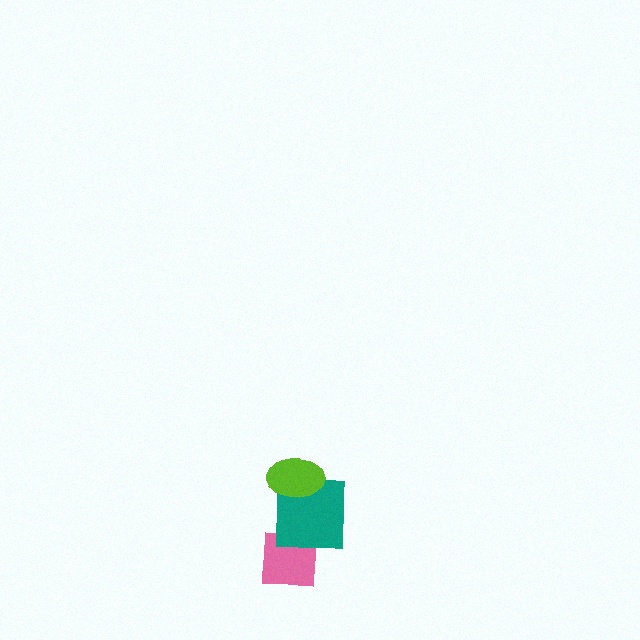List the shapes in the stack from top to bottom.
From top to bottom: the lime ellipse, the teal square, the pink square.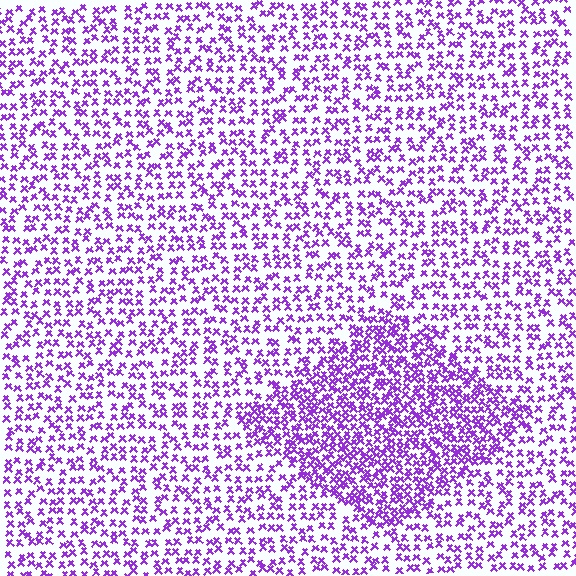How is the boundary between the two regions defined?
The boundary is defined by a change in element density (approximately 1.9x ratio). All elements are the same color, size, and shape.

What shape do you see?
I see a diamond.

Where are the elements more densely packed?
The elements are more densely packed inside the diamond boundary.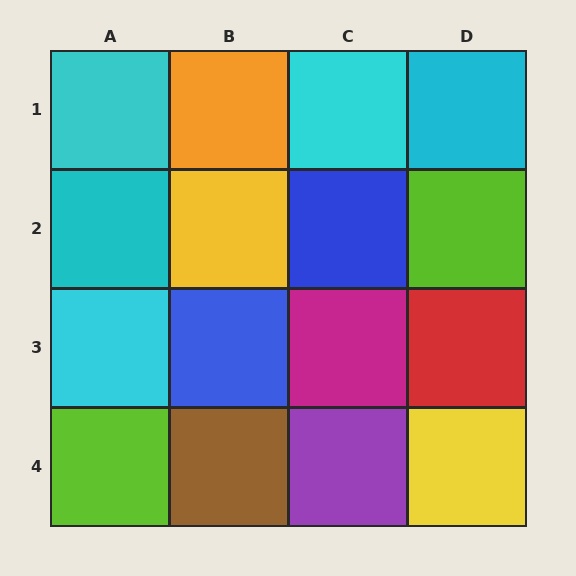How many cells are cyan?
5 cells are cyan.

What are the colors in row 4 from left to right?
Lime, brown, purple, yellow.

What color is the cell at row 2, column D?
Lime.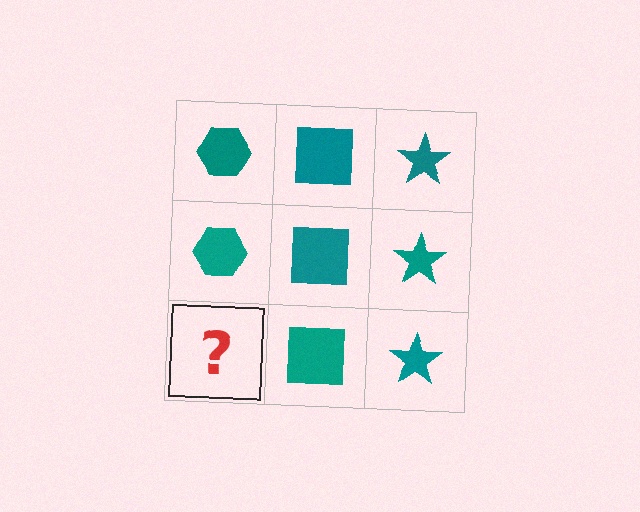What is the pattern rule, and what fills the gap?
The rule is that each column has a consistent shape. The gap should be filled with a teal hexagon.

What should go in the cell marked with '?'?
The missing cell should contain a teal hexagon.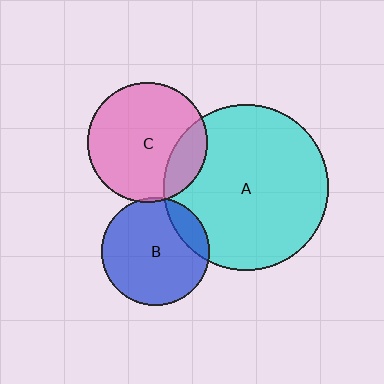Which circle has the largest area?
Circle A (cyan).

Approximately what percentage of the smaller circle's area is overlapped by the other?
Approximately 20%.